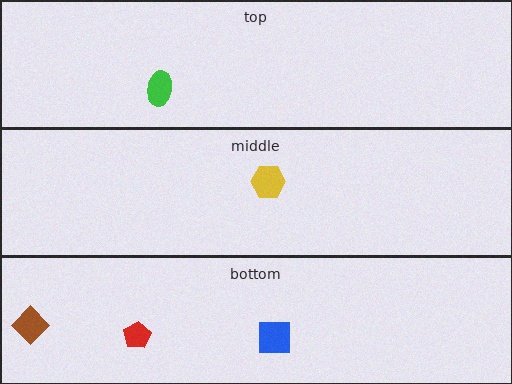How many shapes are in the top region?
1.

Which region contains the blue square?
The bottom region.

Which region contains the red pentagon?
The bottom region.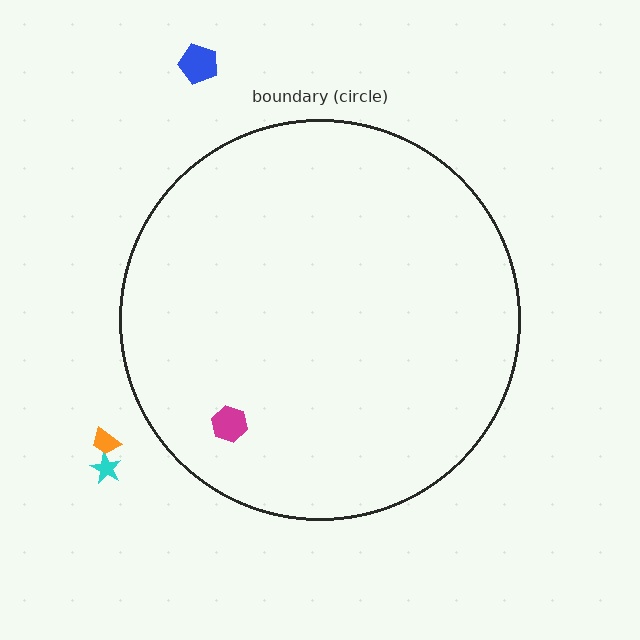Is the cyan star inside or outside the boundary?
Outside.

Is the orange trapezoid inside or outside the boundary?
Outside.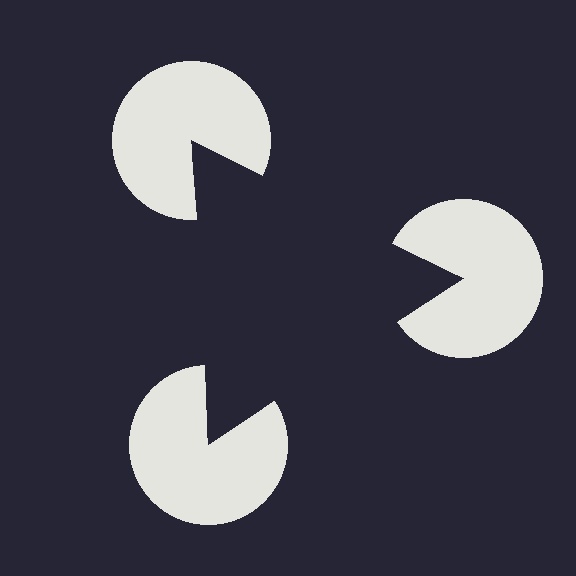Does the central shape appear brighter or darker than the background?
It typically appears slightly darker than the background, even though no actual brightness change is drawn.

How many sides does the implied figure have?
3 sides.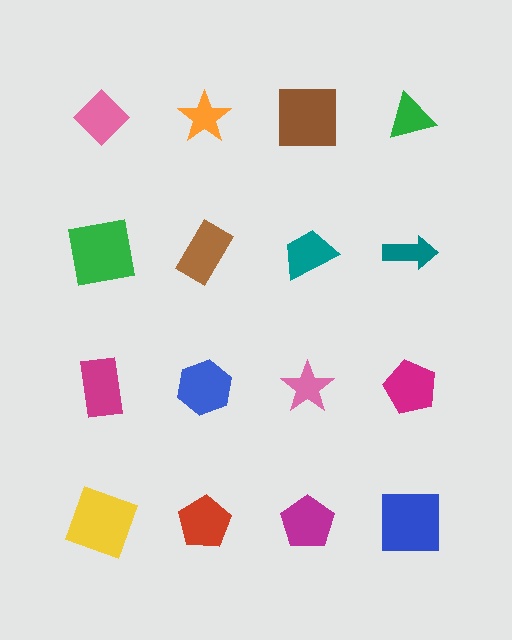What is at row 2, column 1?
A green square.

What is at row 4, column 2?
A red pentagon.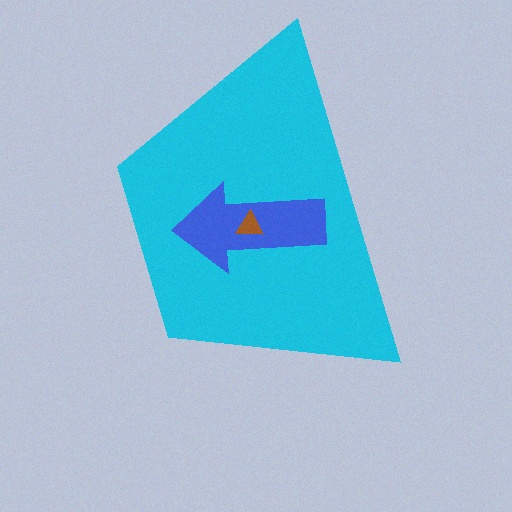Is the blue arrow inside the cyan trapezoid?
Yes.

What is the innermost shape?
The brown triangle.